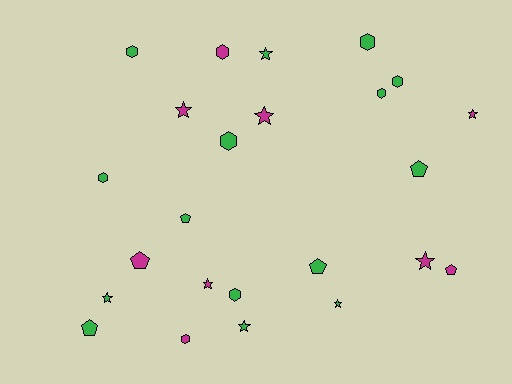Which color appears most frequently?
Green, with 15 objects.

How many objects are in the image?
There are 24 objects.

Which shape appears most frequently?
Star, with 9 objects.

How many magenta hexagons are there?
There are 2 magenta hexagons.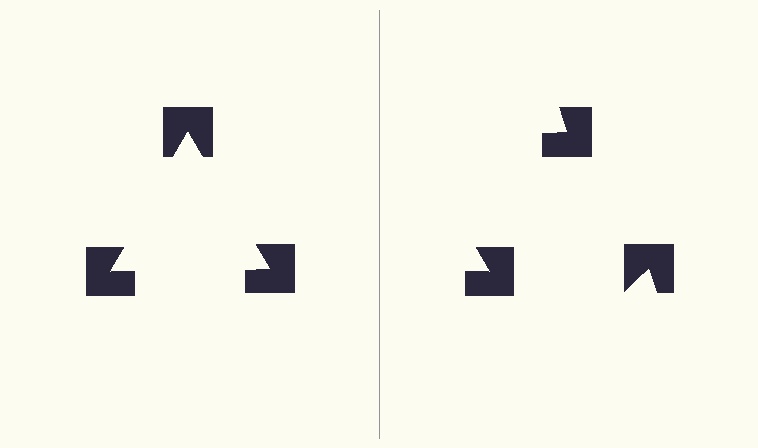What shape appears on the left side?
An illusory triangle.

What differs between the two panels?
The notched squares are positioned identically on both sides; only the wedge orientations differ. On the left they align to a triangle; on the right they are misaligned.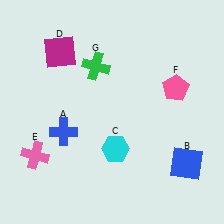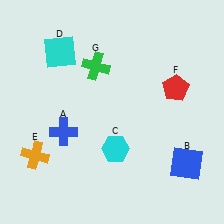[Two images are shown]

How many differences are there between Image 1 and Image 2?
There are 3 differences between the two images.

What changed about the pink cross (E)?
In Image 1, E is pink. In Image 2, it changed to orange.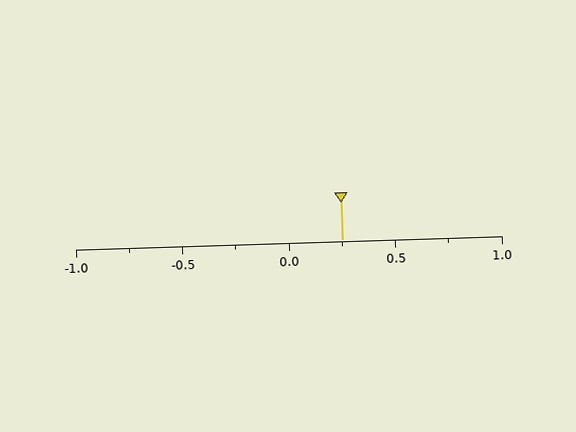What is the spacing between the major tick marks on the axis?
The major ticks are spaced 0.5 apart.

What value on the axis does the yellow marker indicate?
The marker indicates approximately 0.25.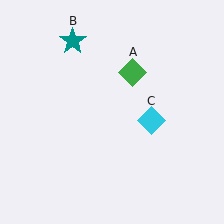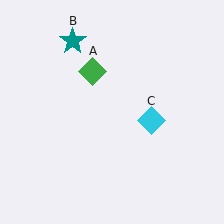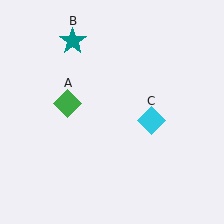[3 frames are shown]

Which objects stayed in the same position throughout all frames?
Teal star (object B) and cyan diamond (object C) remained stationary.